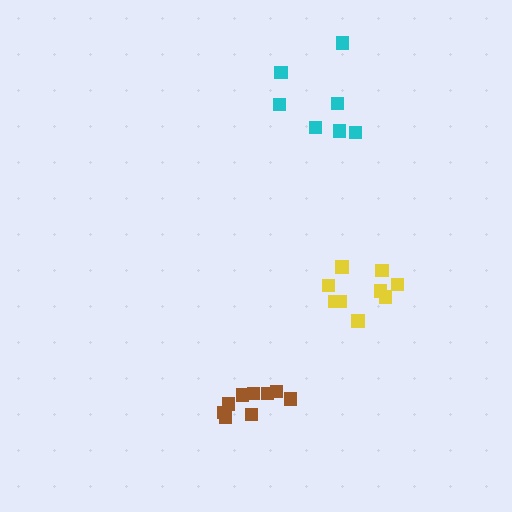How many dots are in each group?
Group 1: 9 dots, Group 2: 9 dots, Group 3: 7 dots (25 total).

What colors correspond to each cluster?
The clusters are colored: brown, yellow, cyan.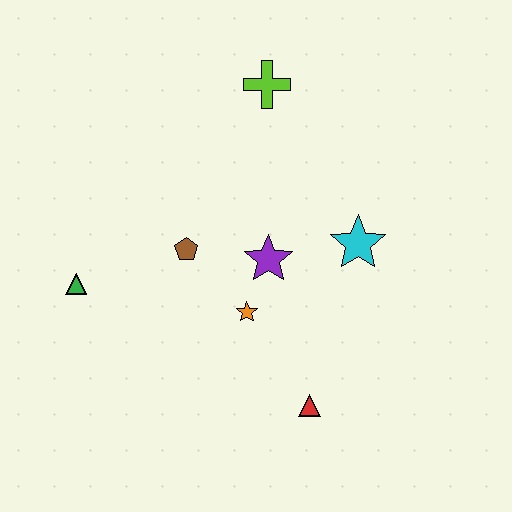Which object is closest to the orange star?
The purple star is closest to the orange star.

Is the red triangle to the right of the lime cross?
Yes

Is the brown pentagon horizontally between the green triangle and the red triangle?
Yes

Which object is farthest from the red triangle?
The lime cross is farthest from the red triangle.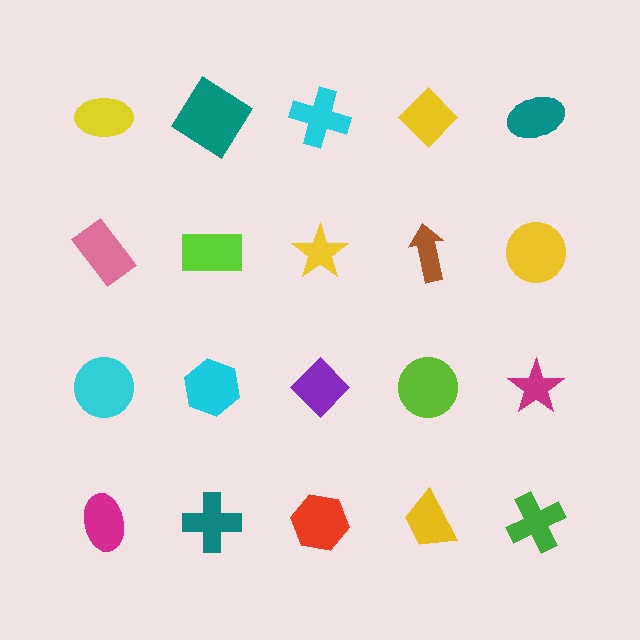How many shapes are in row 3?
5 shapes.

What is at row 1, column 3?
A cyan cross.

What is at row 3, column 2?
A cyan hexagon.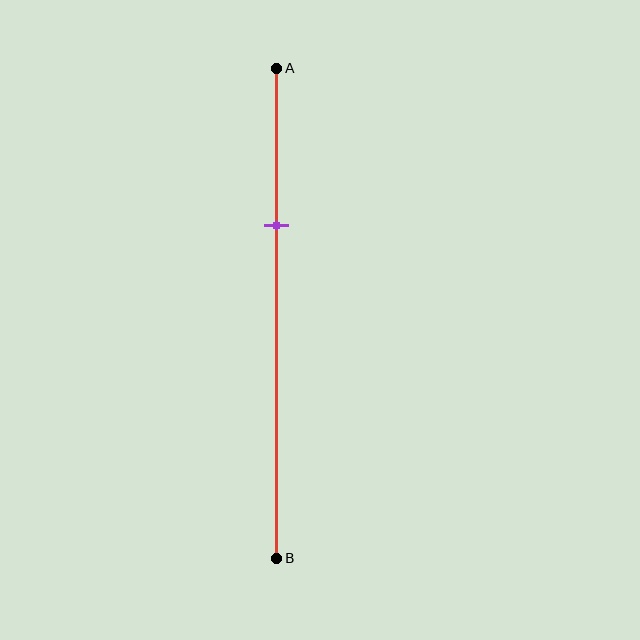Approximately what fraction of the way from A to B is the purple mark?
The purple mark is approximately 30% of the way from A to B.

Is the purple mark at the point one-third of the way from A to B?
Yes, the mark is approximately at the one-third point.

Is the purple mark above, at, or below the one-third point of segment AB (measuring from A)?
The purple mark is approximately at the one-third point of segment AB.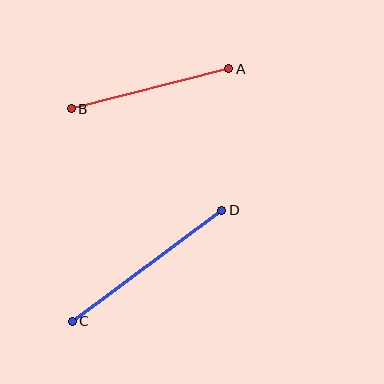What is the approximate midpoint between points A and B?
The midpoint is at approximately (150, 89) pixels.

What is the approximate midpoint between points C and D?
The midpoint is at approximately (147, 266) pixels.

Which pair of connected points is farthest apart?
Points C and D are farthest apart.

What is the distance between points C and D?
The distance is approximately 186 pixels.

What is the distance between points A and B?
The distance is approximately 162 pixels.